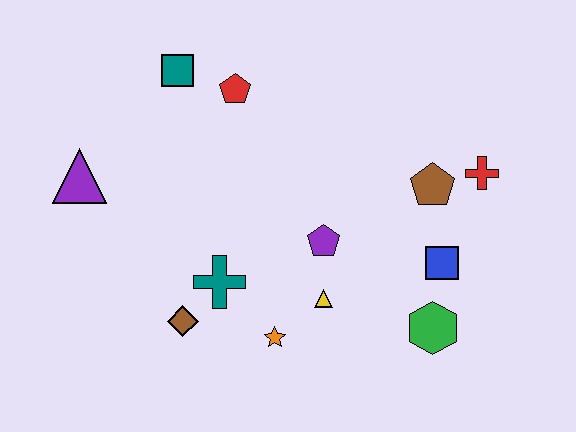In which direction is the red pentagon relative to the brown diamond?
The red pentagon is above the brown diamond.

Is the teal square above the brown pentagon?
Yes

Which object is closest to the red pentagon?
The teal square is closest to the red pentagon.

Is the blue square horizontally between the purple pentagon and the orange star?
No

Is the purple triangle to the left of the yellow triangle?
Yes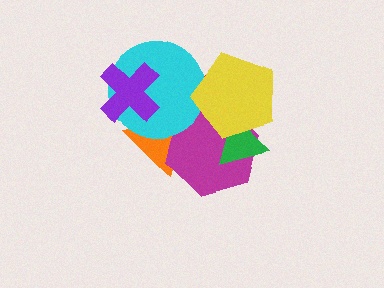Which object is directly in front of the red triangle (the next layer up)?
The orange triangle is directly in front of the red triangle.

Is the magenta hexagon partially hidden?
Yes, it is partially covered by another shape.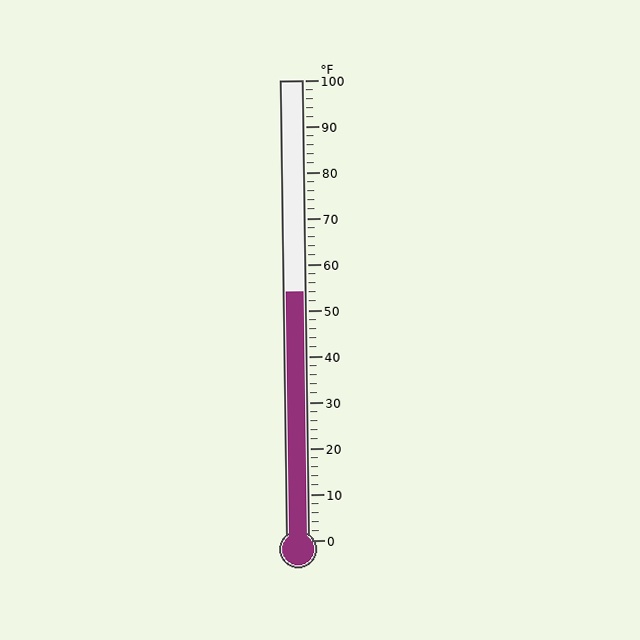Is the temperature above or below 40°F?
The temperature is above 40°F.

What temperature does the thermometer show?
The thermometer shows approximately 54°F.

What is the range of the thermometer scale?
The thermometer scale ranges from 0°F to 100°F.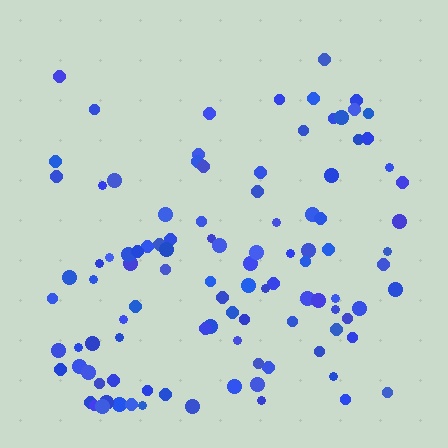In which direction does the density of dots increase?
From top to bottom, with the bottom side densest.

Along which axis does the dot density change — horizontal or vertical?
Vertical.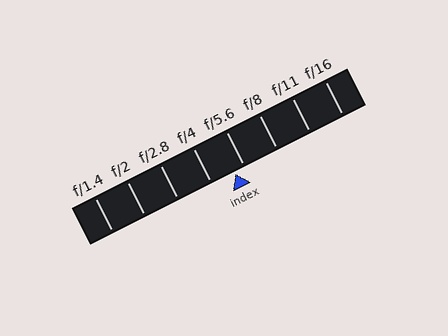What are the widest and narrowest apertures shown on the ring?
The widest aperture shown is f/1.4 and the narrowest is f/16.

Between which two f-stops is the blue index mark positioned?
The index mark is between f/4 and f/5.6.